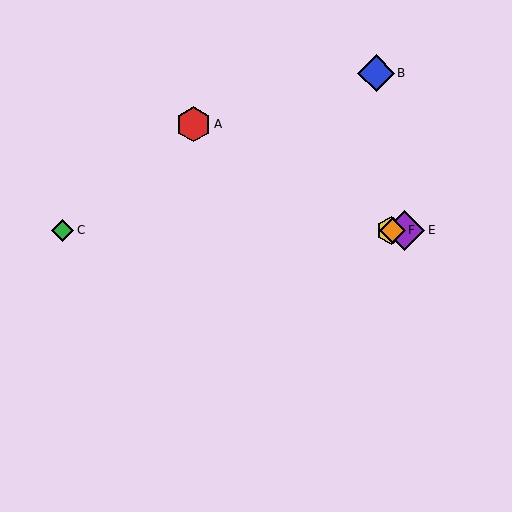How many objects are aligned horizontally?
4 objects (C, D, E, F) are aligned horizontally.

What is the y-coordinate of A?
Object A is at y≈124.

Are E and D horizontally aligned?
Yes, both are at y≈230.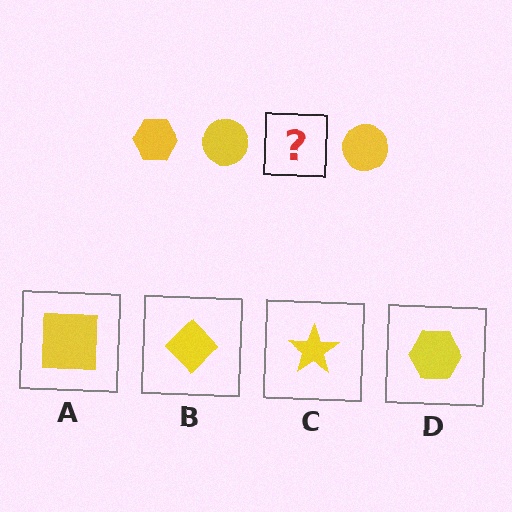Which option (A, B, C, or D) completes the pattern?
D.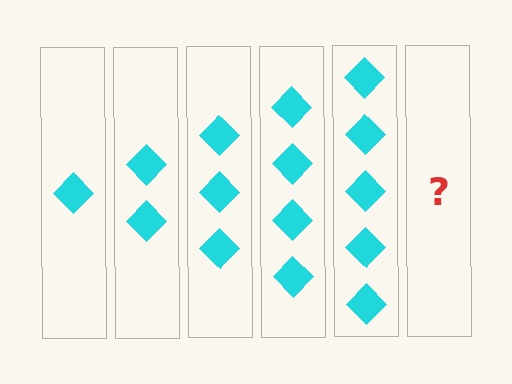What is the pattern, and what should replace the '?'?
The pattern is that each step adds one more diamond. The '?' should be 6 diamonds.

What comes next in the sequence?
The next element should be 6 diamonds.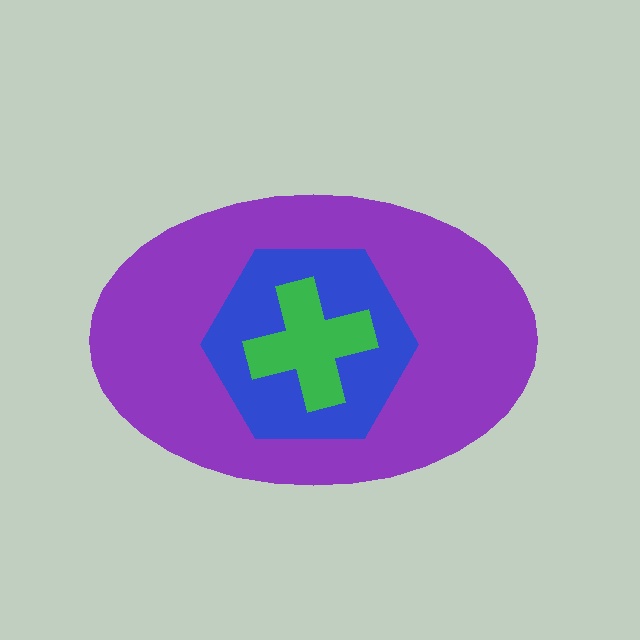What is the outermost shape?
The purple ellipse.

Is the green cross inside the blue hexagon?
Yes.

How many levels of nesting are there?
3.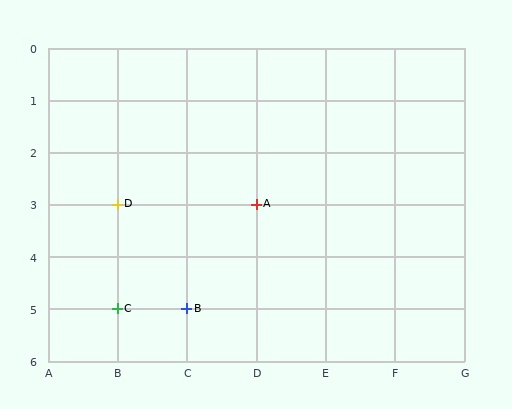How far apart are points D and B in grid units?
Points D and B are 1 column and 2 rows apart (about 2.2 grid units diagonally).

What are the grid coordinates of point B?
Point B is at grid coordinates (C, 5).